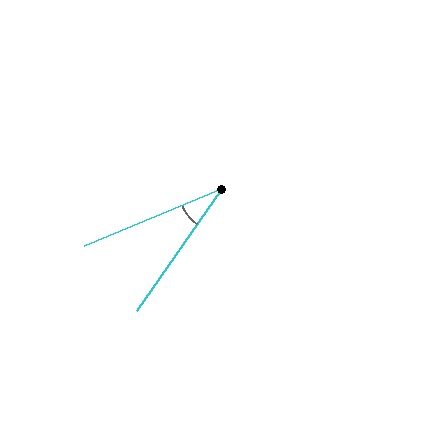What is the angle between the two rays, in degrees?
Approximately 33 degrees.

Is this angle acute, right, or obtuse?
It is acute.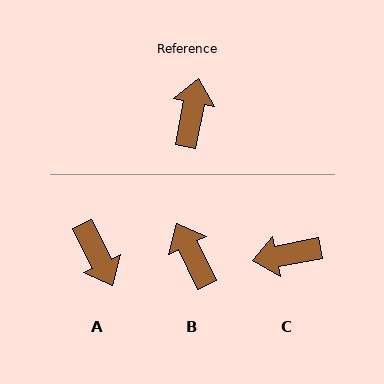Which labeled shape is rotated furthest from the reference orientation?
A, about 142 degrees away.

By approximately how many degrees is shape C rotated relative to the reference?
Approximately 112 degrees counter-clockwise.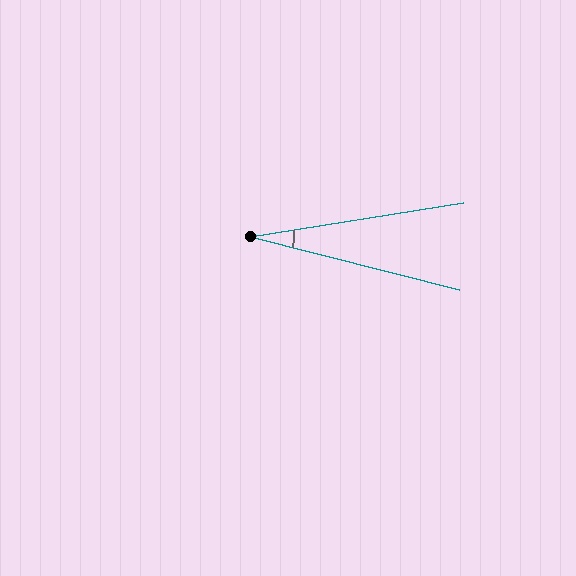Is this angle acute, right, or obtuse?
It is acute.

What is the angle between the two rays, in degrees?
Approximately 23 degrees.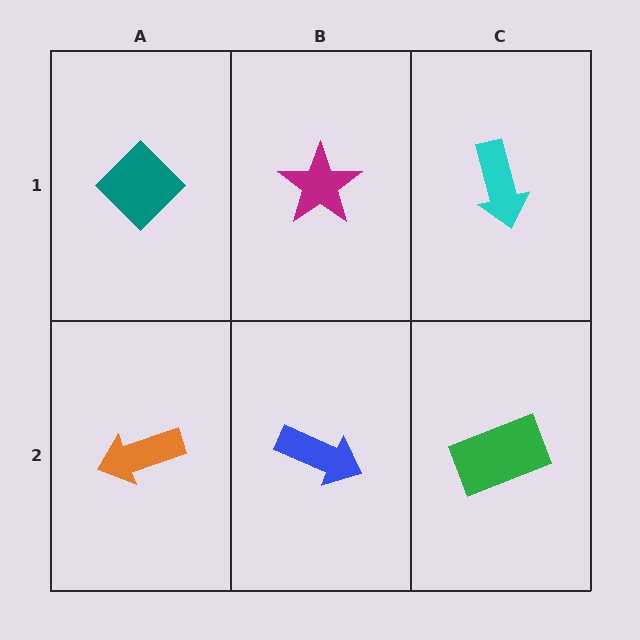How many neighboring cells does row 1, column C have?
2.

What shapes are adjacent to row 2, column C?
A cyan arrow (row 1, column C), a blue arrow (row 2, column B).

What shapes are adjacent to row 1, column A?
An orange arrow (row 2, column A), a magenta star (row 1, column B).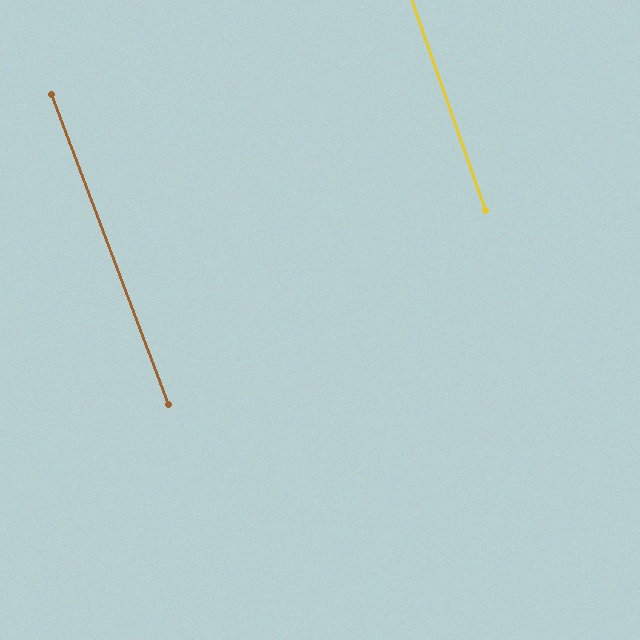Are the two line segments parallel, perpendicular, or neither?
Parallel — their directions differ by only 1.4°.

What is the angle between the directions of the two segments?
Approximately 1 degree.